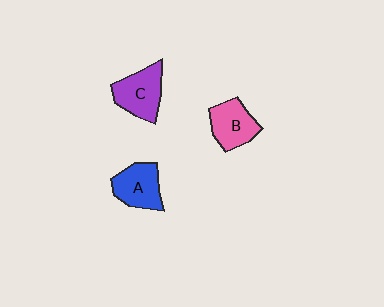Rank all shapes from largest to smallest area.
From largest to smallest: C (purple), A (blue), B (pink).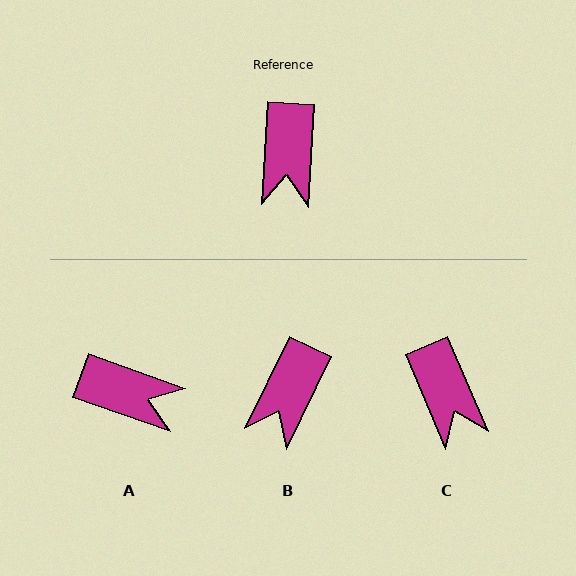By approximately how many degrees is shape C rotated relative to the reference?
Approximately 27 degrees counter-clockwise.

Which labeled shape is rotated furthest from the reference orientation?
A, about 74 degrees away.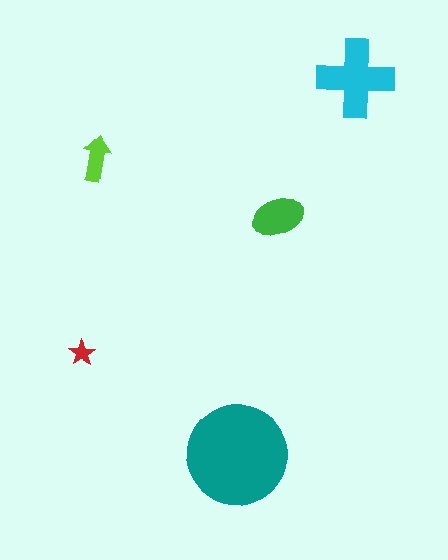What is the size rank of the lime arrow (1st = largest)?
4th.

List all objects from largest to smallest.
The teal circle, the cyan cross, the green ellipse, the lime arrow, the red star.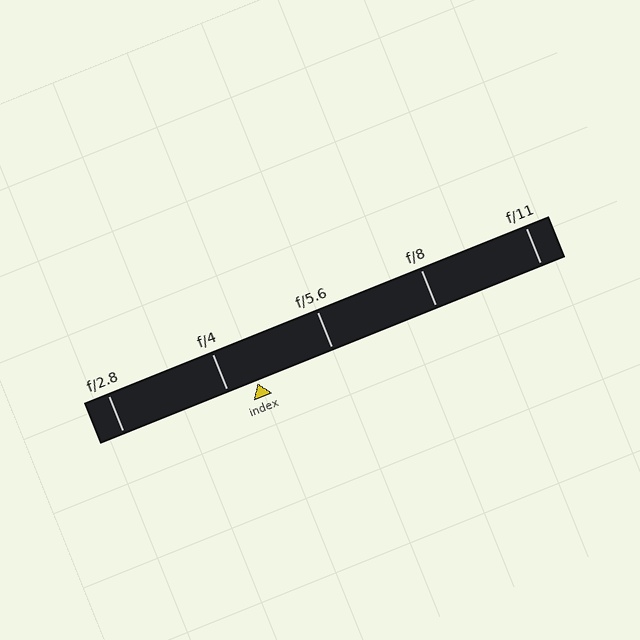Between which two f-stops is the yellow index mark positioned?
The index mark is between f/4 and f/5.6.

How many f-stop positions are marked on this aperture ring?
There are 5 f-stop positions marked.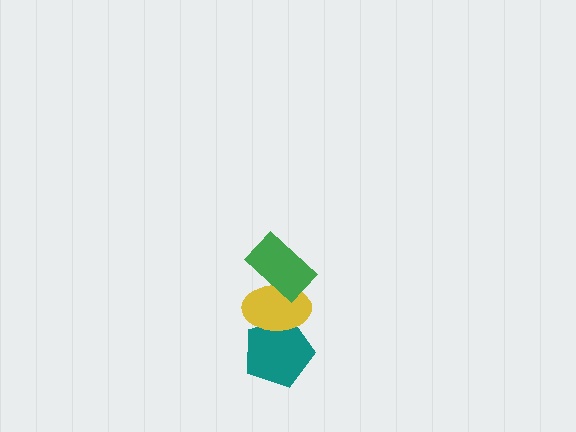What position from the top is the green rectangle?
The green rectangle is 1st from the top.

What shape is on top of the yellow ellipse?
The green rectangle is on top of the yellow ellipse.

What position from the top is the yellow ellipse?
The yellow ellipse is 2nd from the top.